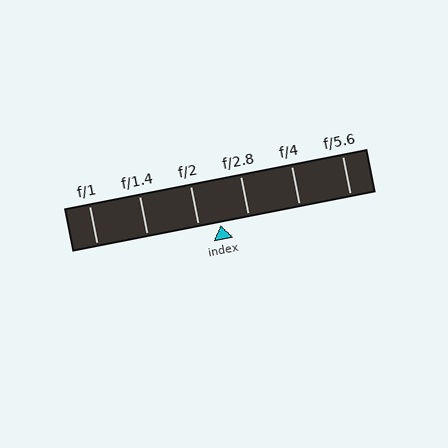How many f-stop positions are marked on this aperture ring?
There are 6 f-stop positions marked.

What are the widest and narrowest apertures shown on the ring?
The widest aperture shown is f/1 and the narrowest is f/5.6.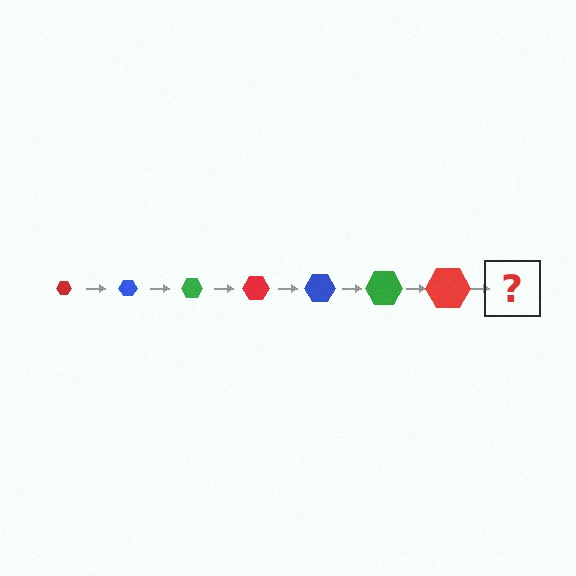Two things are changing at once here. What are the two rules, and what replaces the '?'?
The two rules are that the hexagon grows larger each step and the color cycles through red, blue, and green. The '?' should be a blue hexagon, larger than the previous one.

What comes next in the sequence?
The next element should be a blue hexagon, larger than the previous one.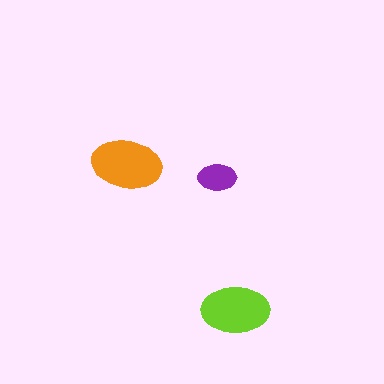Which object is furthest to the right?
The lime ellipse is rightmost.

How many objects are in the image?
There are 3 objects in the image.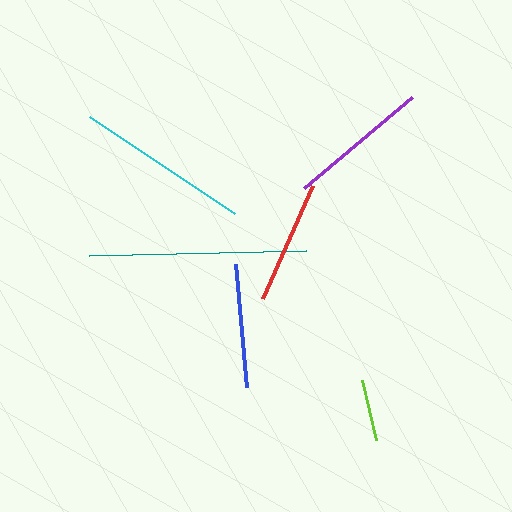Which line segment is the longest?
The teal line is the longest at approximately 217 pixels.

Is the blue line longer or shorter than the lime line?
The blue line is longer than the lime line.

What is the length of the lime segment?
The lime segment is approximately 61 pixels long.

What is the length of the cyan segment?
The cyan segment is approximately 175 pixels long.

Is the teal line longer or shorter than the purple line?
The teal line is longer than the purple line.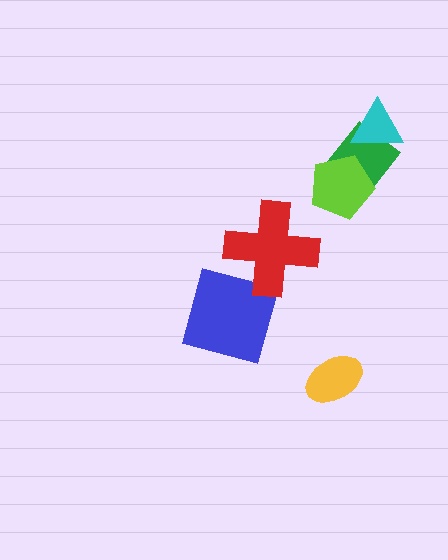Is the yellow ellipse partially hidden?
No, no other shape covers it.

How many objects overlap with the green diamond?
2 objects overlap with the green diamond.